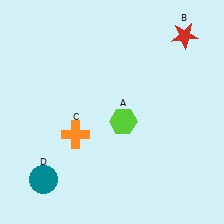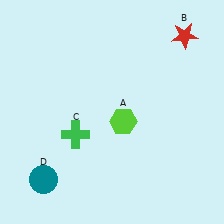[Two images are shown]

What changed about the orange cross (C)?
In Image 1, C is orange. In Image 2, it changed to green.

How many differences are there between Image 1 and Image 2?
There is 1 difference between the two images.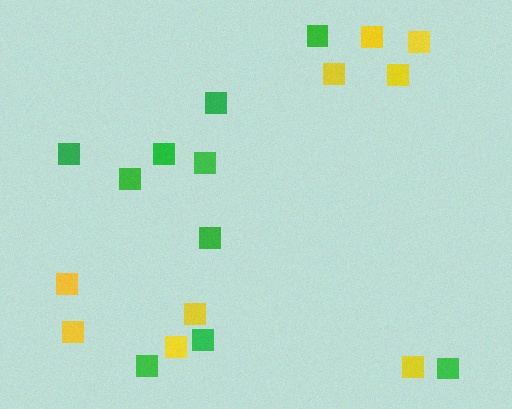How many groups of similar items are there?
There are 2 groups: one group of yellow squares (9) and one group of green squares (10).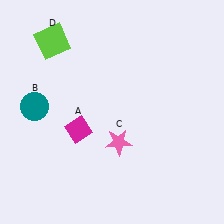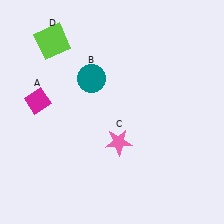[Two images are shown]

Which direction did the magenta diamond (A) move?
The magenta diamond (A) moved left.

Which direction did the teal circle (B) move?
The teal circle (B) moved right.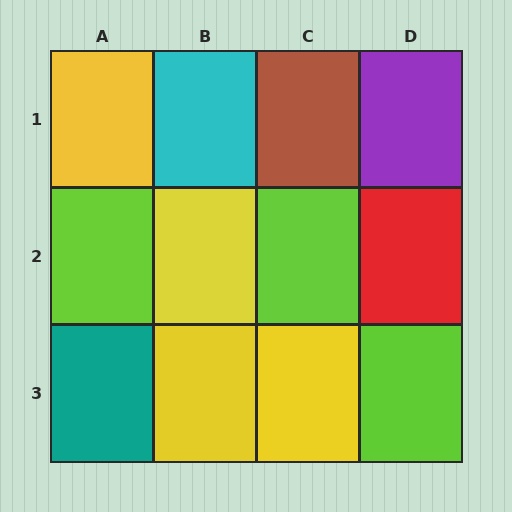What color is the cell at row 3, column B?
Yellow.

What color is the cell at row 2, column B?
Yellow.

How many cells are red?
1 cell is red.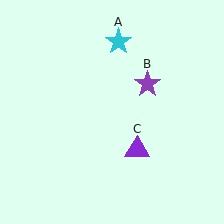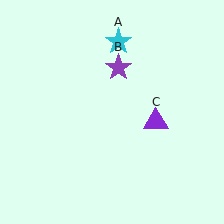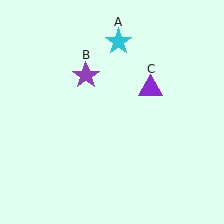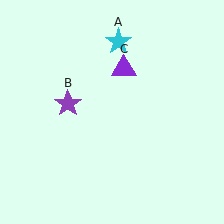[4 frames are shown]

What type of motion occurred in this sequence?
The purple star (object B), purple triangle (object C) rotated counterclockwise around the center of the scene.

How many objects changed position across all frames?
2 objects changed position: purple star (object B), purple triangle (object C).